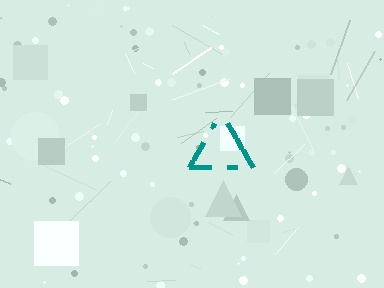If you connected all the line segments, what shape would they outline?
They would outline a triangle.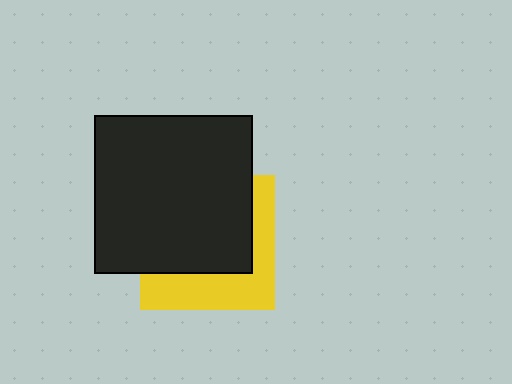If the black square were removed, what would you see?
You would see the complete yellow square.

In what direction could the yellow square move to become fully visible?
The yellow square could move toward the lower-right. That would shift it out from behind the black square entirely.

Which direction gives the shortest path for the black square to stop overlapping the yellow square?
Moving toward the upper-left gives the shortest separation.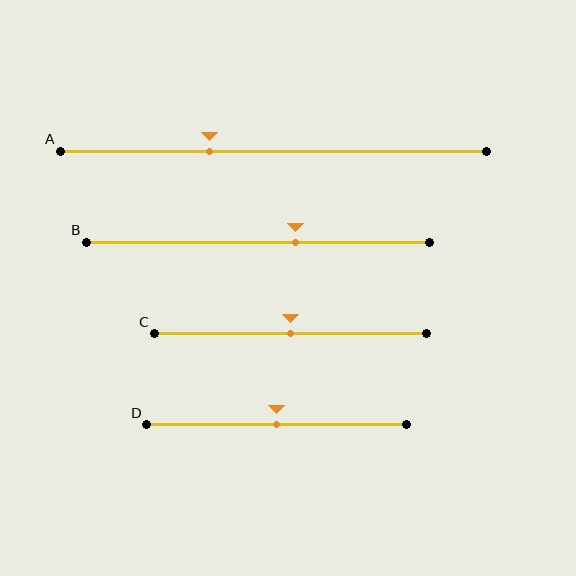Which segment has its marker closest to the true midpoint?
Segment C has its marker closest to the true midpoint.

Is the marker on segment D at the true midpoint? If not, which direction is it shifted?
Yes, the marker on segment D is at the true midpoint.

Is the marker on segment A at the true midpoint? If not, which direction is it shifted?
No, the marker on segment A is shifted to the left by about 15% of the segment length.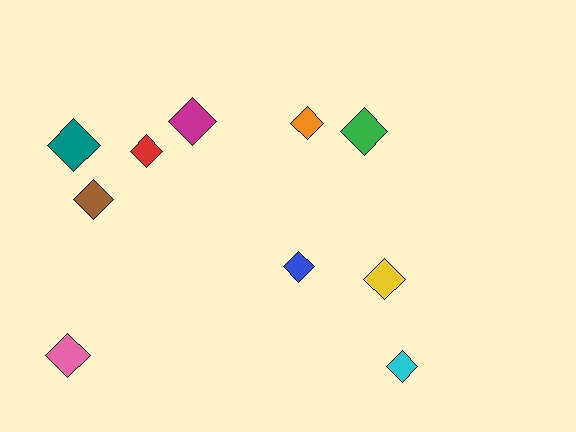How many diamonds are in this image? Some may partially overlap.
There are 10 diamonds.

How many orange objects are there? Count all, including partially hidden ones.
There is 1 orange object.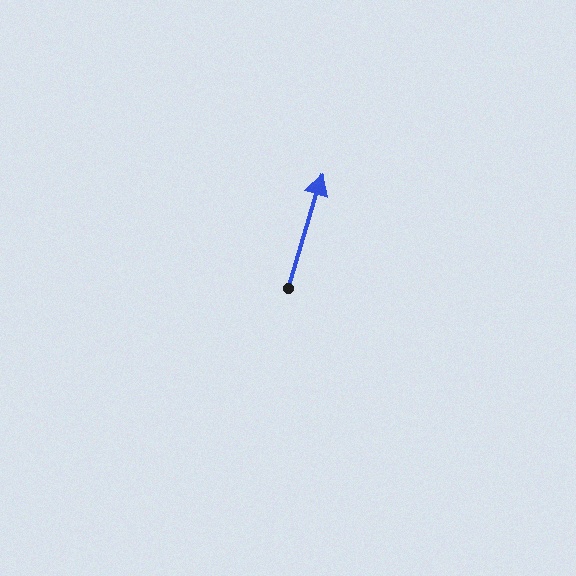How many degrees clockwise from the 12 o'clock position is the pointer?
Approximately 17 degrees.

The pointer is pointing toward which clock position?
Roughly 1 o'clock.